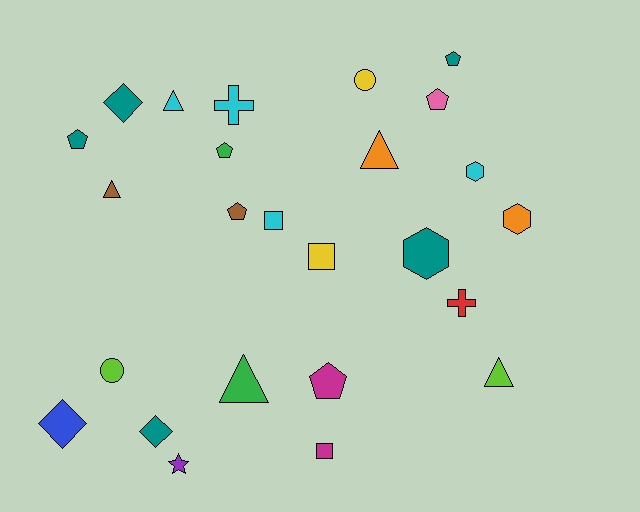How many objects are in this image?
There are 25 objects.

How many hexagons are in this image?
There are 3 hexagons.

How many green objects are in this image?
There are 2 green objects.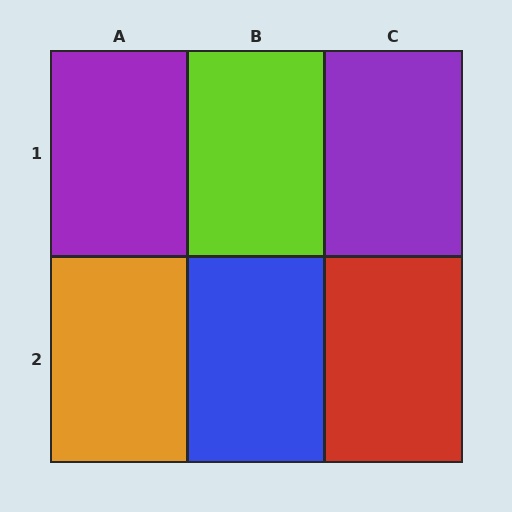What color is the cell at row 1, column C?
Purple.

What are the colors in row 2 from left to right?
Orange, blue, red.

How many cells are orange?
1 cell is orange.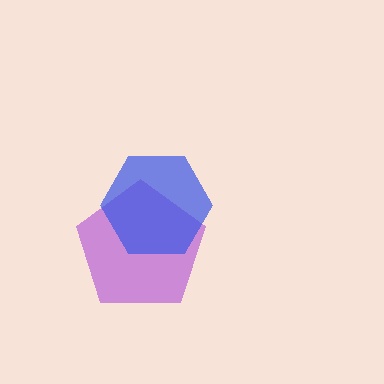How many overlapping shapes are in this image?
There are 2 overlapping shapes in the image.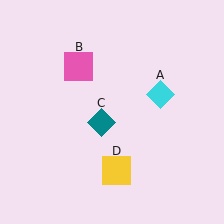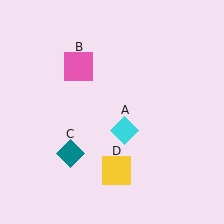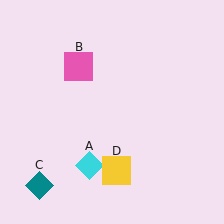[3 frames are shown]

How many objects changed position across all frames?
2 objects changed position: cyan diamond (object A), teal diamond (object C).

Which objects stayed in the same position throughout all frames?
Pink square (object B) and yellow square (object D) remained stationary.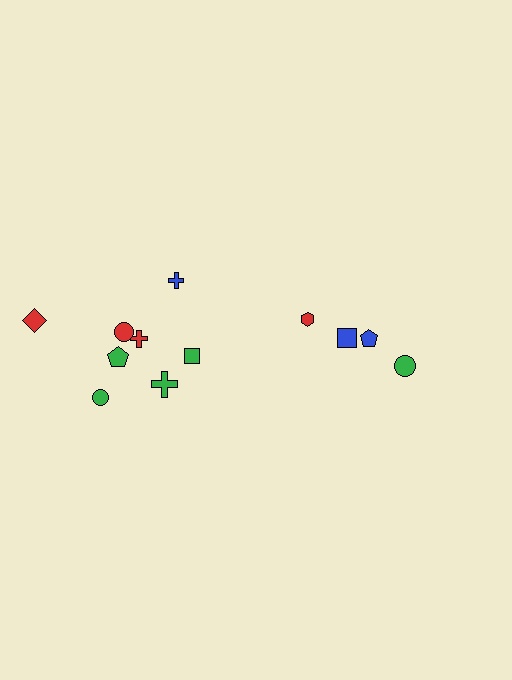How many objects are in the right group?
There are 4 objects.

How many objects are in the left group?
There are 8 objects.